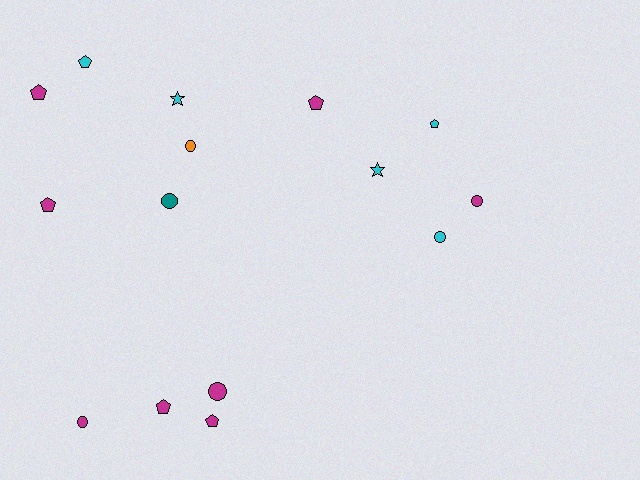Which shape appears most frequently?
Pentagon, with 7 objects.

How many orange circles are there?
There is 1 orange circle.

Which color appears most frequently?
Magenta, with 8 objects.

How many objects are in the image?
There are 15 objects.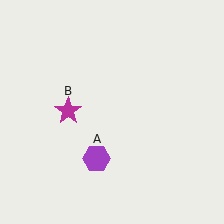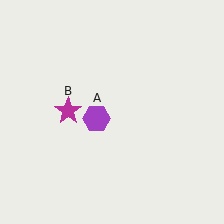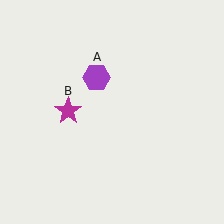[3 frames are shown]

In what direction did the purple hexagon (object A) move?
The purple hexagon (object A) moved up.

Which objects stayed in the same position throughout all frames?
Magenta star (object B) remained stationary.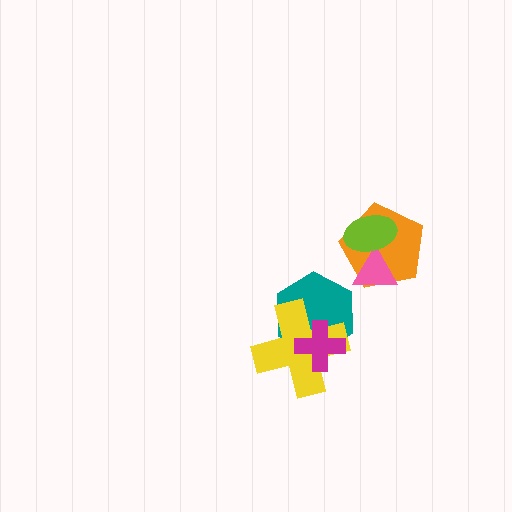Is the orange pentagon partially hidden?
Yes, it is partially covered by another shape.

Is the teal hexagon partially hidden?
Yes, it is partially covered by another shape.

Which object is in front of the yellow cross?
The magenta cross is in front of the yellow cross.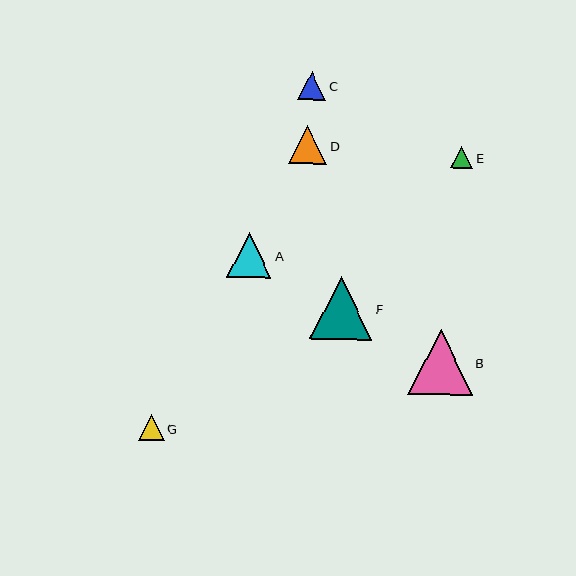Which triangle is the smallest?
Triangle E is the smallest with a size of approximately 22 pixels.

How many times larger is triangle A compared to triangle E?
Triangle A is approximately 2.0 times the size of triangle E.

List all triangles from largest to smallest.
From largest to smallest: B, F, A, D, C, G, E.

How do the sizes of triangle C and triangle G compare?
Triangle C and triangle G are approximately the same size.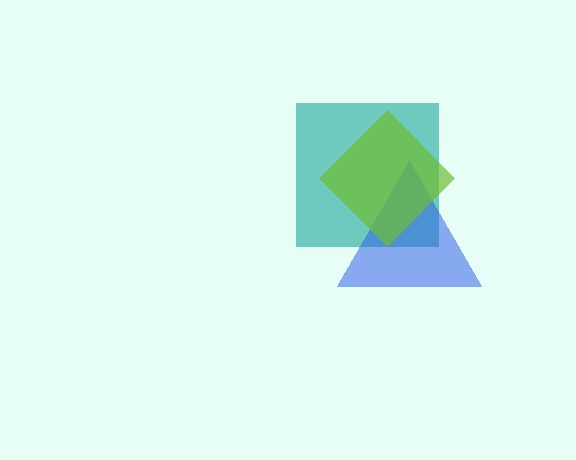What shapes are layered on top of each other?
The layered shapes are: a teal square, a blue triangle, a lime diamond.